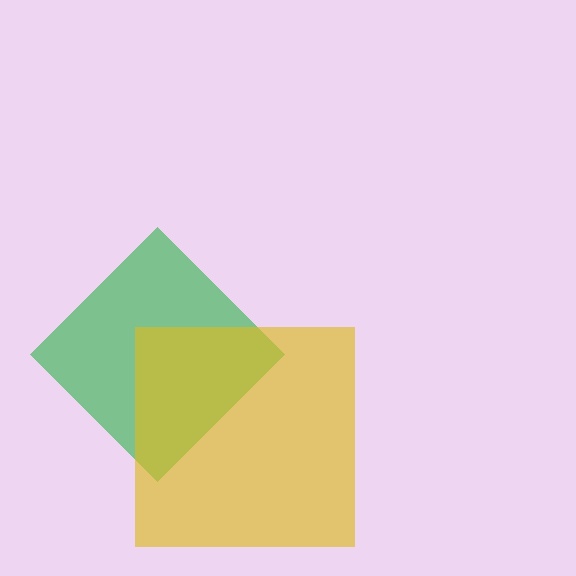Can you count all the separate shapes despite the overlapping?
Yes, there are 2 separate shapes.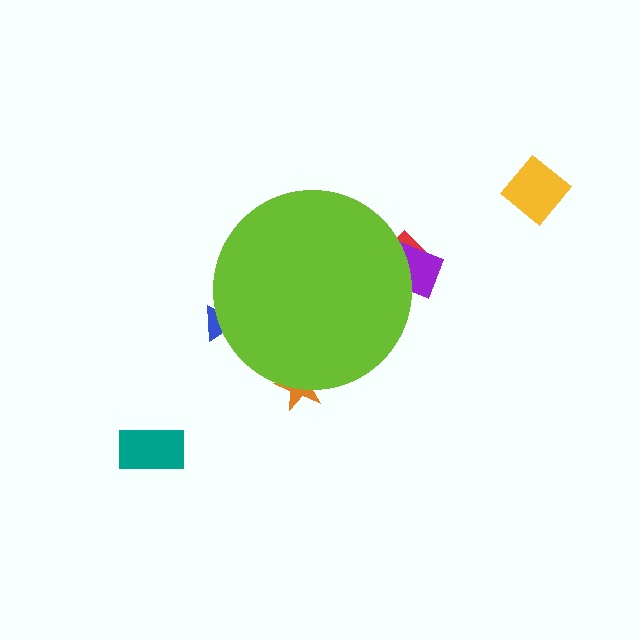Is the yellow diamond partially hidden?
No, the yellow diamond is fully visible.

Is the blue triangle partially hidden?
Yes, the blue triangle is partially hidden behind the lime circle.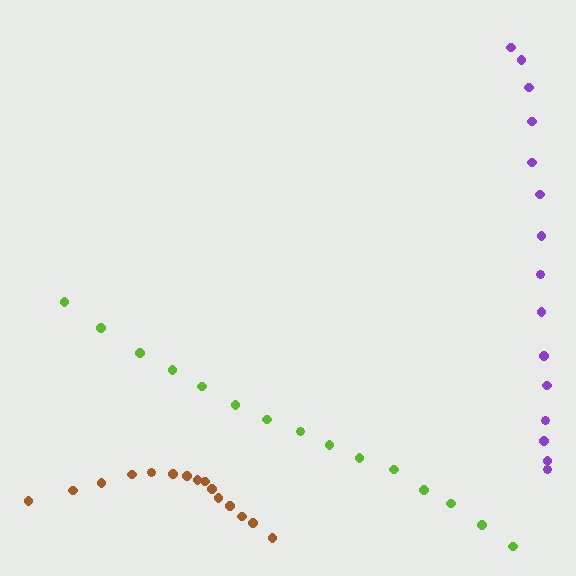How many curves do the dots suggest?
There are 3 distinct paths.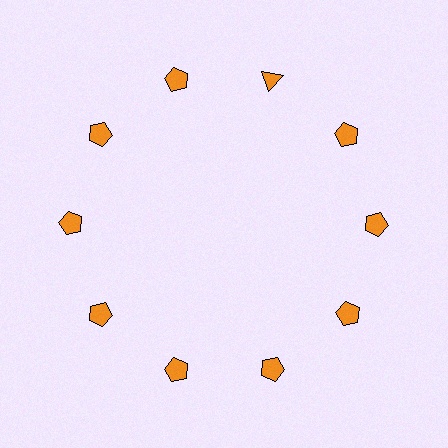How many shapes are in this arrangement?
There are 10 shapes arranged in a ring pattern.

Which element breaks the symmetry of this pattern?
The orange triangle at roughly the 1 o'clock position breaks the symmetry. All other shapes are orange pentagons.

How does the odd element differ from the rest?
It has a different shape: triangle instead of pentagon.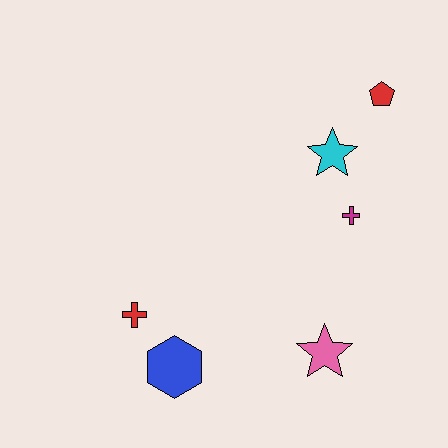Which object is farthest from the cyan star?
The blue hexagon is farthest from the cyan star.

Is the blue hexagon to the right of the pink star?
No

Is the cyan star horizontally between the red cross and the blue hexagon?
No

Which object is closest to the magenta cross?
The cyan star is closest to the magenta cross.